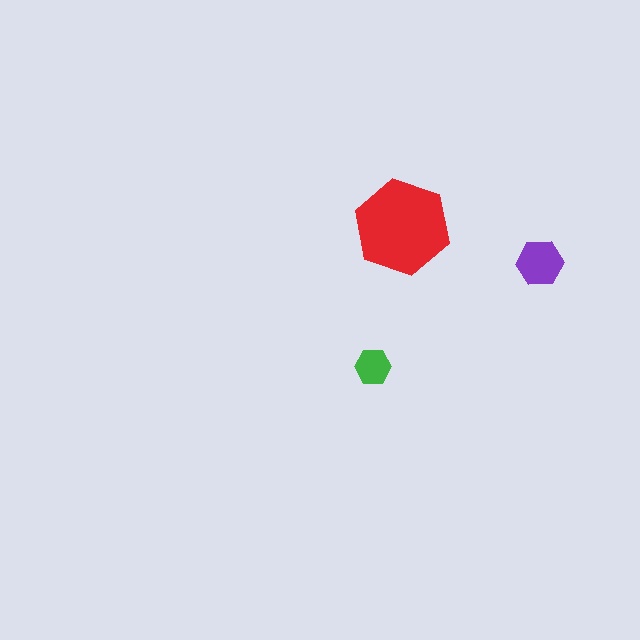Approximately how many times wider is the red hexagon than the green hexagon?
About 2.5 times wider.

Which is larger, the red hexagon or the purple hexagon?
The red one.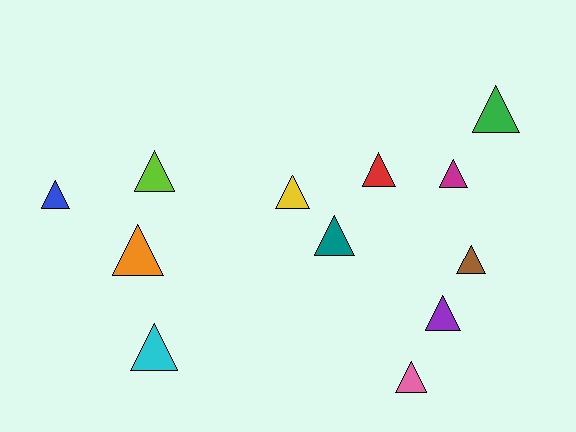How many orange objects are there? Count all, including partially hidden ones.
There is 1 orange object.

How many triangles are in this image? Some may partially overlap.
There are 12 triangles.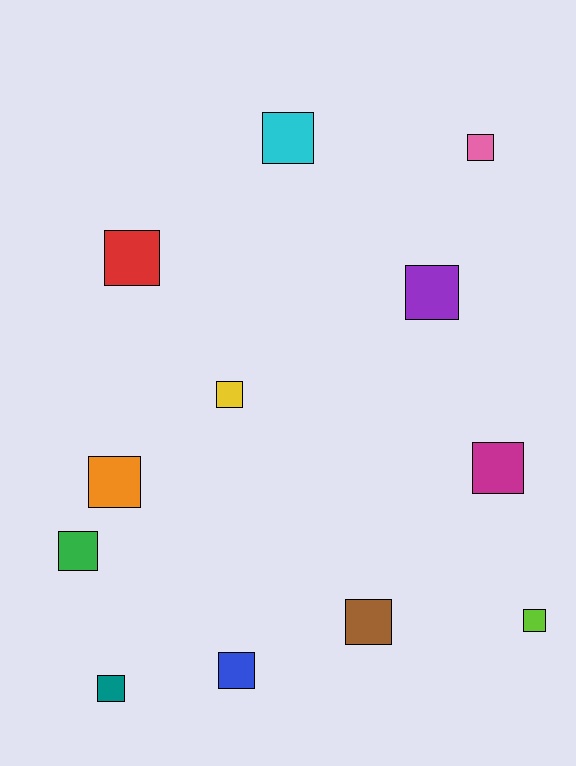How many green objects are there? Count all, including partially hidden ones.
There is 1 green object.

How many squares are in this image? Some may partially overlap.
There are 12 squares.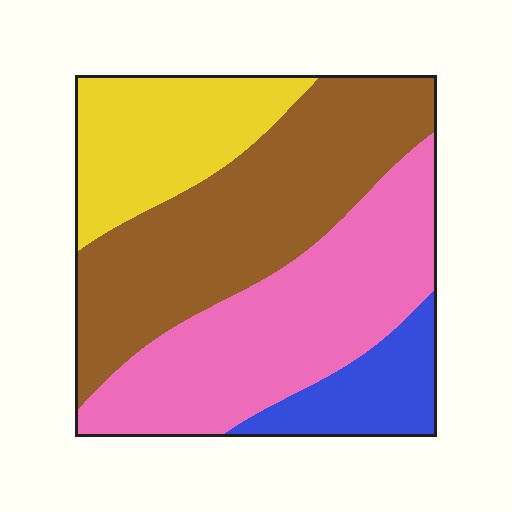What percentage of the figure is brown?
Brown covers about 35% of the figure.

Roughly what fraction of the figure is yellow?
Yellow covers roughly 20% of the figure.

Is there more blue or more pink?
Pink.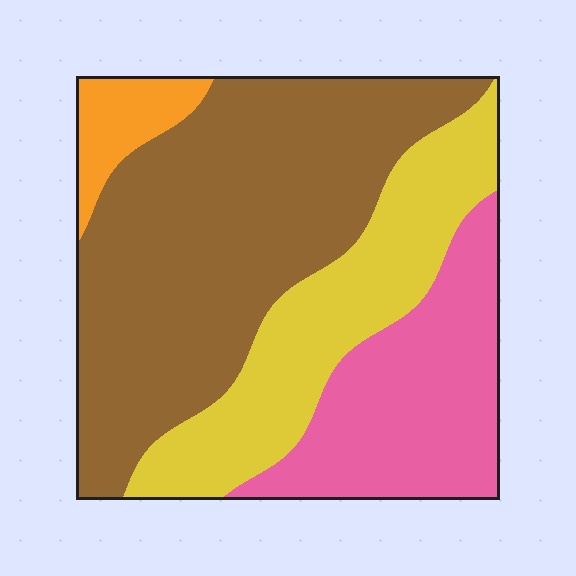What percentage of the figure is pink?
Pink covers 23% of the figure.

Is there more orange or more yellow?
Yellow.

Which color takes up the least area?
Orange, at roughly 5%.